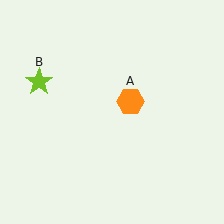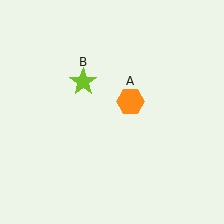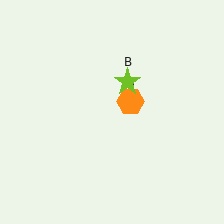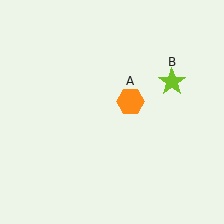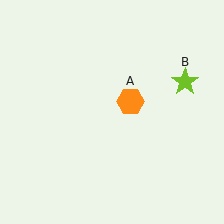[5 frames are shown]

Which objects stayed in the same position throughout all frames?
Orange hexagon (object A) remained stationary.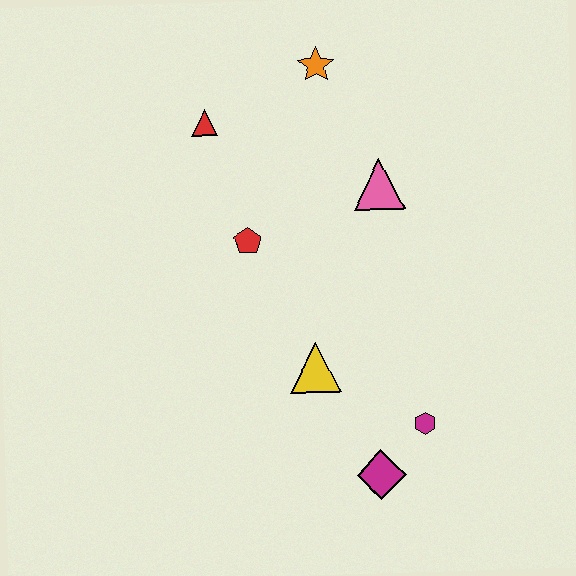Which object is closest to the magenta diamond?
The magenta hexagon is closest to the magenta diamond.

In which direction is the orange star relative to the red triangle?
The orange star is to the right of the red triangle.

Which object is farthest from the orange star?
The magenta diamond is farthest from the orange star.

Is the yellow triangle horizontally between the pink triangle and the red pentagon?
Yes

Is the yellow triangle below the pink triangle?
Yes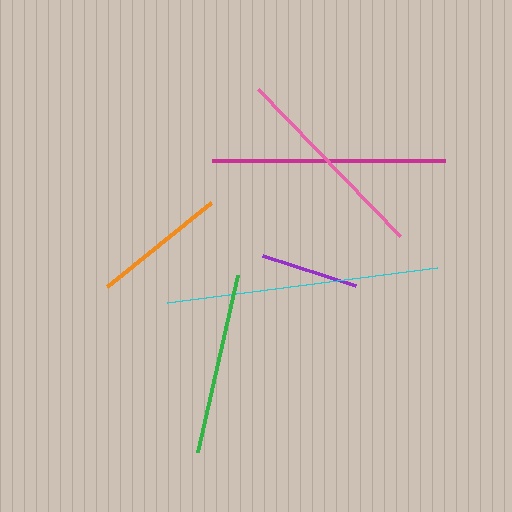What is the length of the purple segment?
The purple segment is approximately 98 pixels long.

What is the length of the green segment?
The green segment is approximately 182 pixels long.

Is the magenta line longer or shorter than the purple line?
The magenta line is longer than the purple line.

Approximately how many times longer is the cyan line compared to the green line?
The cyan line is approximately 1.5 times the length of the green line.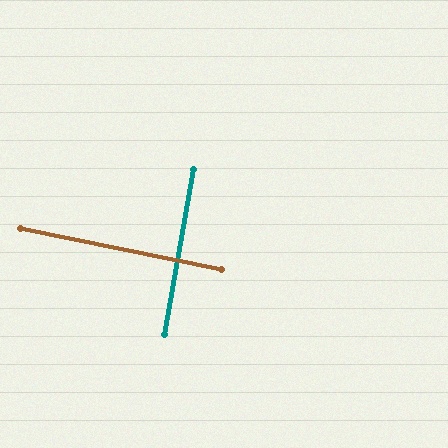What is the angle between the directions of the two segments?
Approximately 88 degrees.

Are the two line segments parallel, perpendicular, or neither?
Perpendicular — they meet at approximately 88°.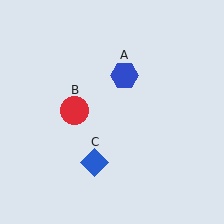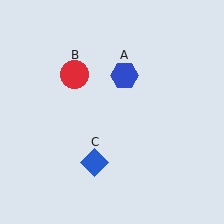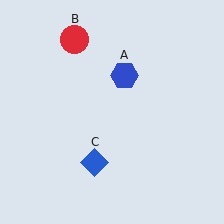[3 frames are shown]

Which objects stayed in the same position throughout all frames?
Blue hexagon (object A) and blue diamond (object C) remained stationary.